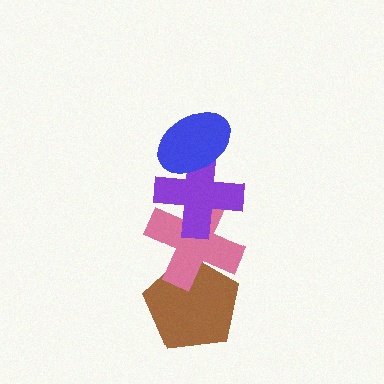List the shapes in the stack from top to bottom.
From top to bottom: the blue ellipse, the purple cross, the pink cross, the brown pentagon.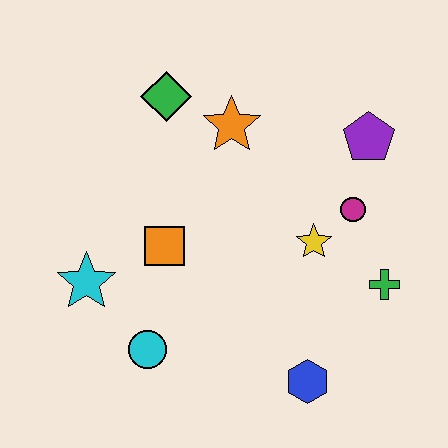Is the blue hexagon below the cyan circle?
Yes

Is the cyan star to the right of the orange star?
No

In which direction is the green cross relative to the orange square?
The green cross is to the right of the orange square.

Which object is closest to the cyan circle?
The cyan star is closest to the cyan circle.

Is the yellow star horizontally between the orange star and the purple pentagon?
Yes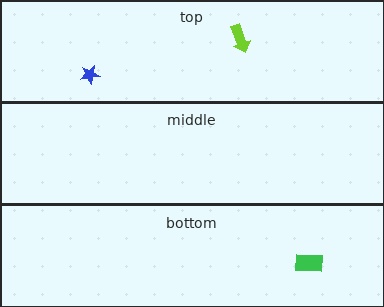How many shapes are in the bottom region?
1.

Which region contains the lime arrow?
The top region.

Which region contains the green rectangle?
The bottom region.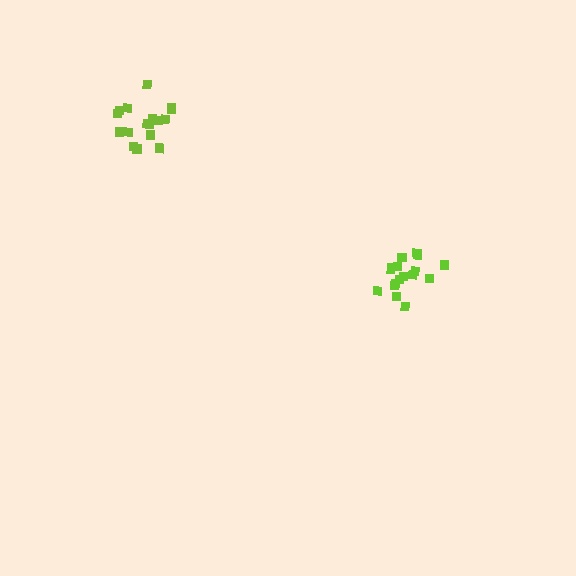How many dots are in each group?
Group 1: 17 dots, Group 2: 17 dots (34 total).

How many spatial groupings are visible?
There are 2 spatial groupings.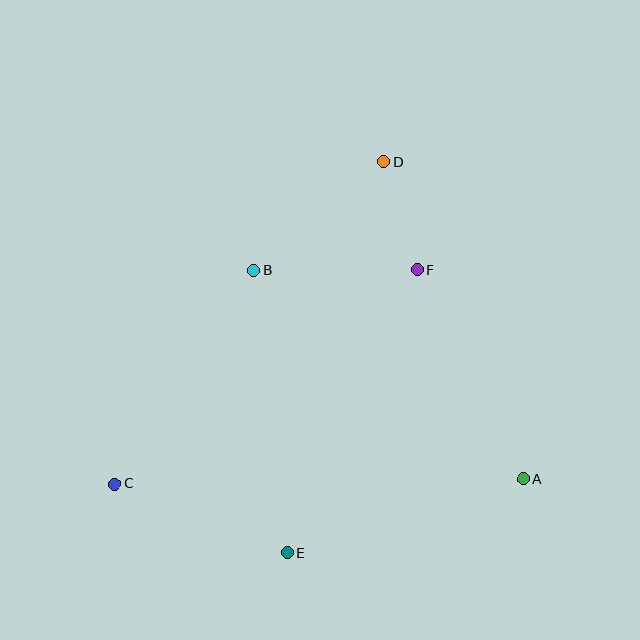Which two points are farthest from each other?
Points C and D are farthest from each other.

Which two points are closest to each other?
Points D and F are closest to each other.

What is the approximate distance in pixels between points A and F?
The distance between A and F is approximately 235 pixels.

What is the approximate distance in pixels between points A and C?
The distance between A and C is approximately 408 pixels.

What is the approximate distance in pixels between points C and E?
The distance between C and E is approximately 185 pixels.